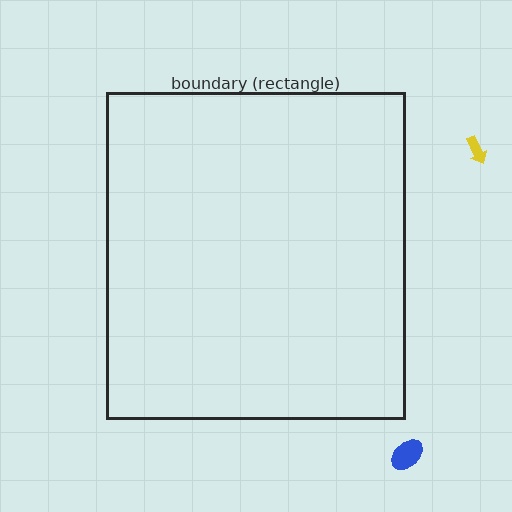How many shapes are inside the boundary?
0 inside, 2 outside.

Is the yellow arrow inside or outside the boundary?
Outside.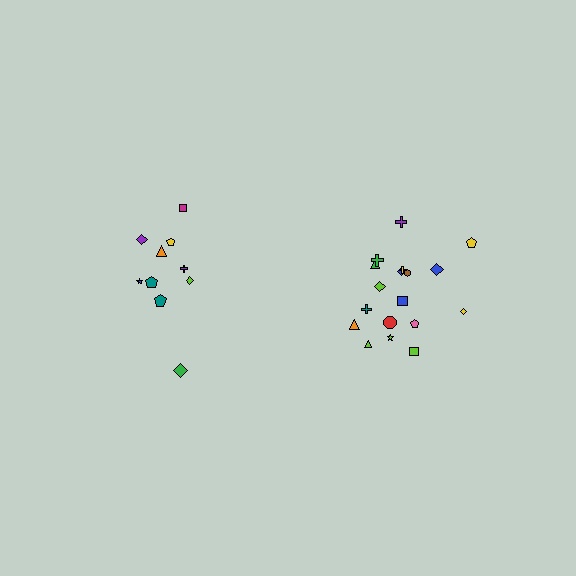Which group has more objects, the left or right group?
The right group.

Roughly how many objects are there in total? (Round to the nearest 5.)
Roughly 30 objects in total.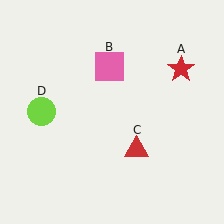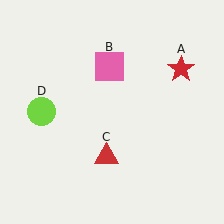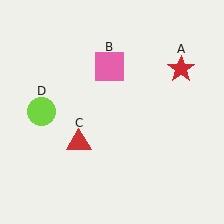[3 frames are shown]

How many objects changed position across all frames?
1 object changed position: red triangle (object C).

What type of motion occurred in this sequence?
The red triangle (object C) rotated clockwise around the center of the scene.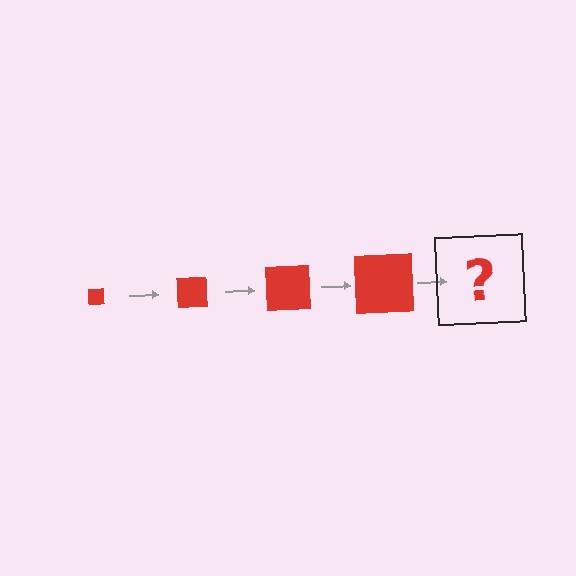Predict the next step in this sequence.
The next step is a red square, larger than the previous one.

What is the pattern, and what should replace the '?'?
The pattern is that the square gets progressively larger each step. The '?' should be a red square, larger than the previous one.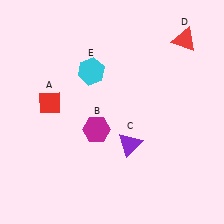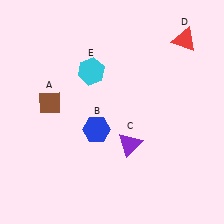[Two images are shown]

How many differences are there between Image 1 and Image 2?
There are 2 differences between the two images.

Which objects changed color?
A changed from red to brown. B changed from magenta to blue.